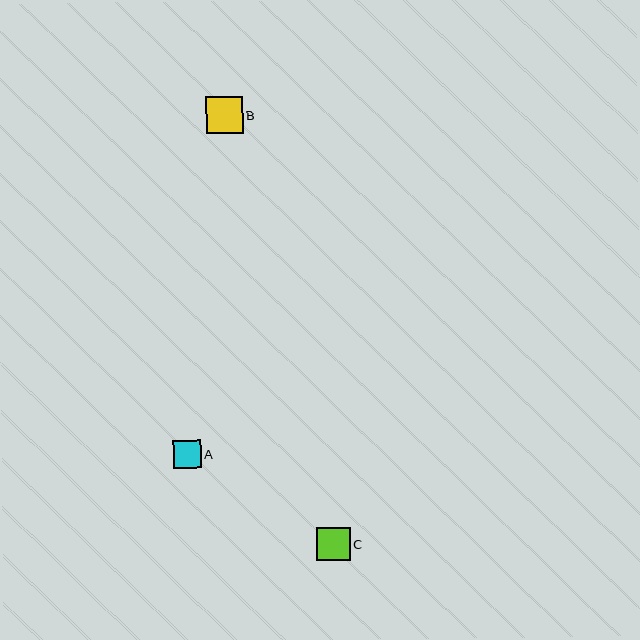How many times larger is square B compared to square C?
Square B is approximately 1.1 times the size of square C.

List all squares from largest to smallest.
From largest to smallest: B, C, A.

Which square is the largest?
Square B is the largest with a size of approximately 37 pixels.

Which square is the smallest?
Square A is the smallest with a size of approximately 28 pixels.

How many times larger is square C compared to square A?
Square C is approximately 1.2 times the size of square A.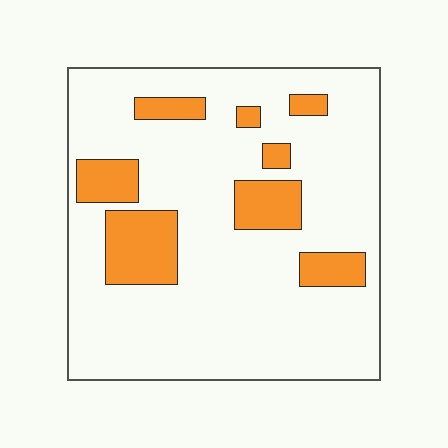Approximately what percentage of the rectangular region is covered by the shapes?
Approximately 20%.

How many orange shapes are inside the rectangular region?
8.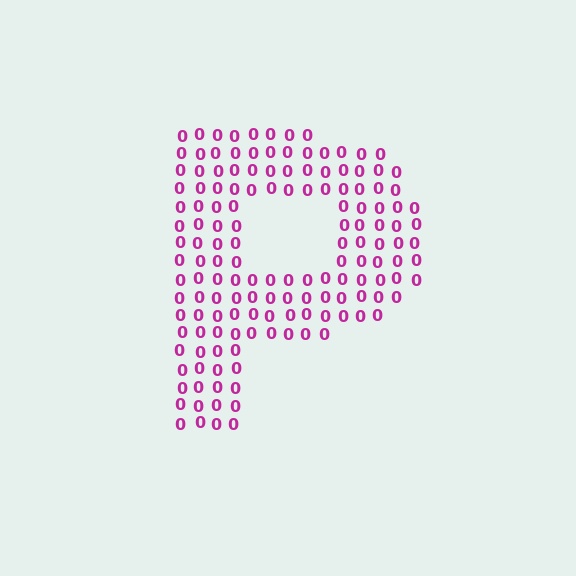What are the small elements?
The small elements are digit 0's.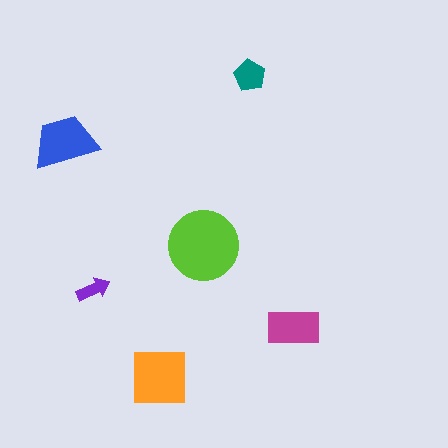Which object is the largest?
The lime circle.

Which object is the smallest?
The purple arrow.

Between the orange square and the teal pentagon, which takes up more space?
The orange square.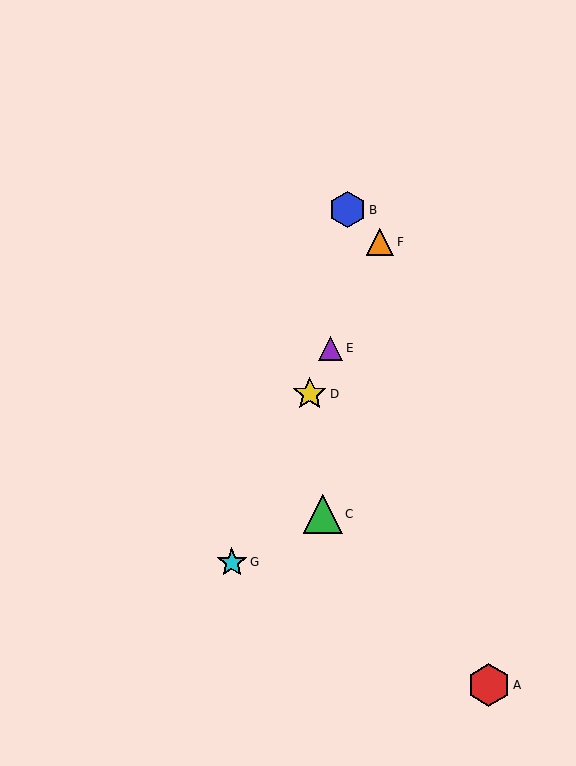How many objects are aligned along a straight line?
4 objects (D, E, F, G) are aligned along a straight line.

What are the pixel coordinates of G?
Object G is at (232, 563).